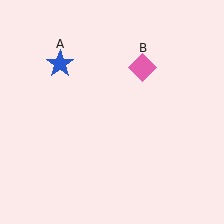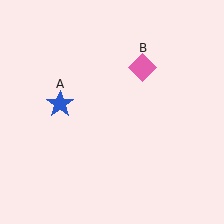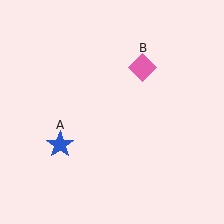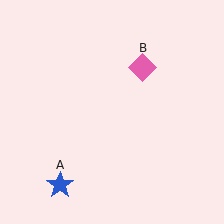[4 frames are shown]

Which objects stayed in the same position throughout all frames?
Pink diamond (object B) remained stationary.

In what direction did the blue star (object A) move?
The blue star (object A) moved down.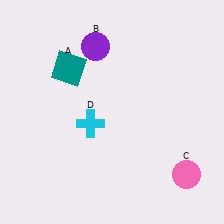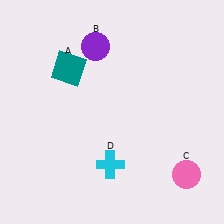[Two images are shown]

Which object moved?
The cyan cross (D) moved down.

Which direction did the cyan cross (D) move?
The cyan cross (D) moved down.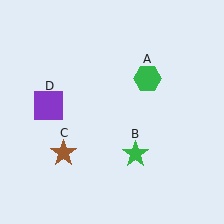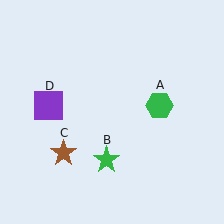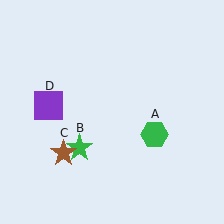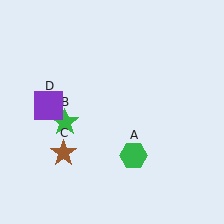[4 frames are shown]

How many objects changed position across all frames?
2 objects changed position: green hexagon (object A), green star (object B).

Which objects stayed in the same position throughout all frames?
Brown star (object C) and purple square (object D) remained stationary.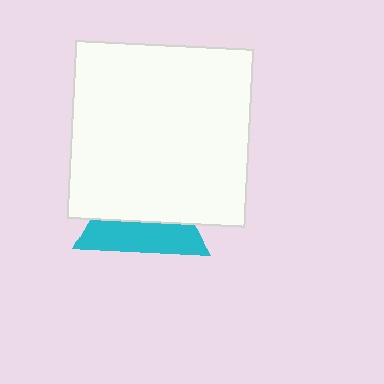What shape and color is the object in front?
The object in front is a white square.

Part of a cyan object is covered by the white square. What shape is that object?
It is a triangle.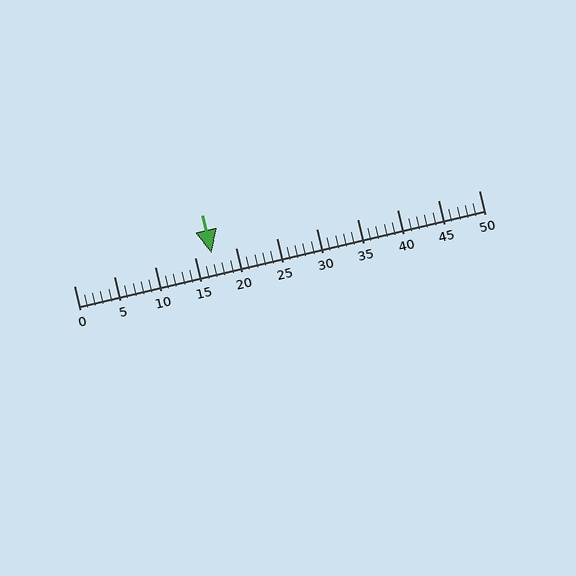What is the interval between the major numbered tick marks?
The major tick marks are spaced 5 units apart.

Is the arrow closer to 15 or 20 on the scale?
The arrow is closer to 15.